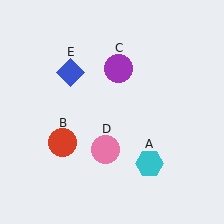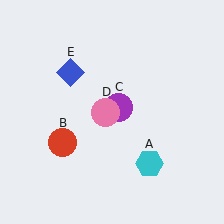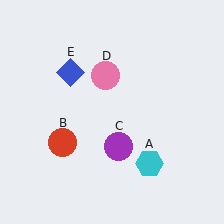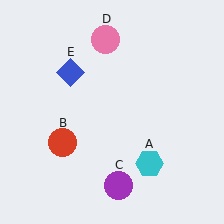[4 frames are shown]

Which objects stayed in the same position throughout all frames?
Cyan hexagon (object A) and red circle (object B) and blue diamond (object E) remained stationary.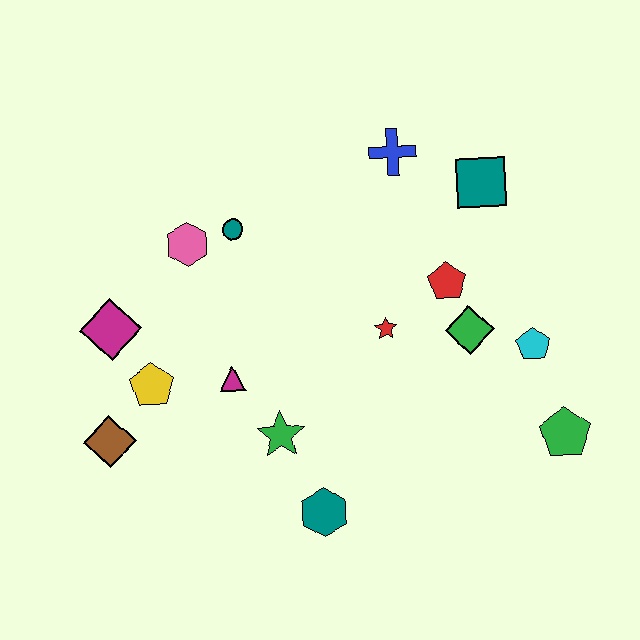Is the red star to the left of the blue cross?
Yes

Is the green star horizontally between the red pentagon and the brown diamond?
Yes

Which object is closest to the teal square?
The blue cross is closest to the teal square.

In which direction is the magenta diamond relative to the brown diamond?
The magenta diamond is above the brown diamond.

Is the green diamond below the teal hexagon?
No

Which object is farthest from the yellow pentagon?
The green pentagon is farthest from the yellow pentagon.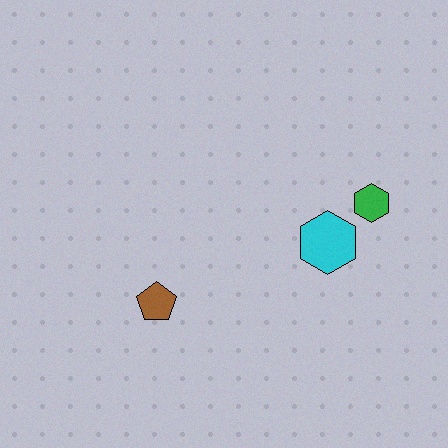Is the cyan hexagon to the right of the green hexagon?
No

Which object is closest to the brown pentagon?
The cyan hexagon is closest to the brown pentagon.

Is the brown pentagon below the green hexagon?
Yes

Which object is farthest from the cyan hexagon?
The brown pentagon is farthest from the cyan hexagon.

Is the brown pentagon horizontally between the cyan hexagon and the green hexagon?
No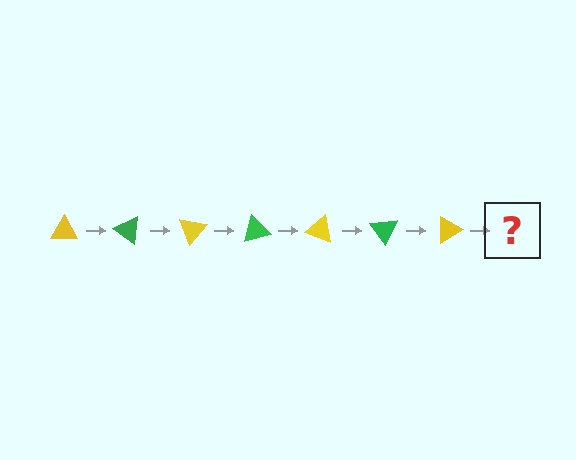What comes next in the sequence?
The next element should be a green triangle, rotated 245 degrees from the start.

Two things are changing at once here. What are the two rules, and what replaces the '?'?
The two rules are that it rotates 35 degrees each step and the color cycles through yellow and green. The '?' should be a green triangle, rotated 245 degrees from the start.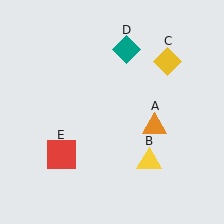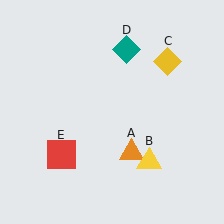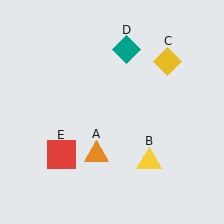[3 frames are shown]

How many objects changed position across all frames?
1 object changed position: orange triangle (object A).